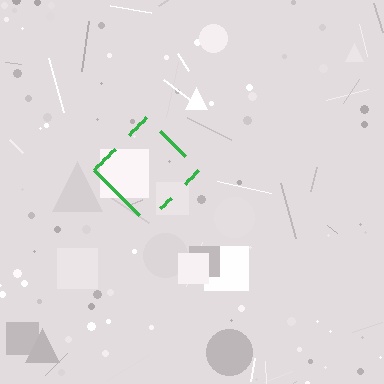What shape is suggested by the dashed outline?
The dashed outline suggests a diamond.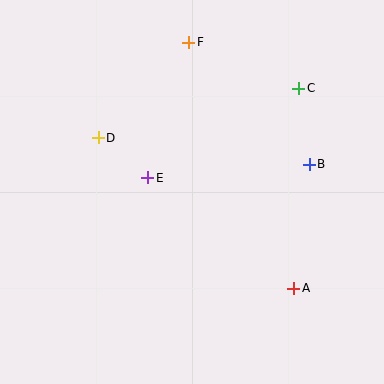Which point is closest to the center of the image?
Point E at (148, 178) is closest to the center.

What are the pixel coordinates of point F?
Point F is at (189, 42).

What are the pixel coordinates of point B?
Point B is at (309, 164).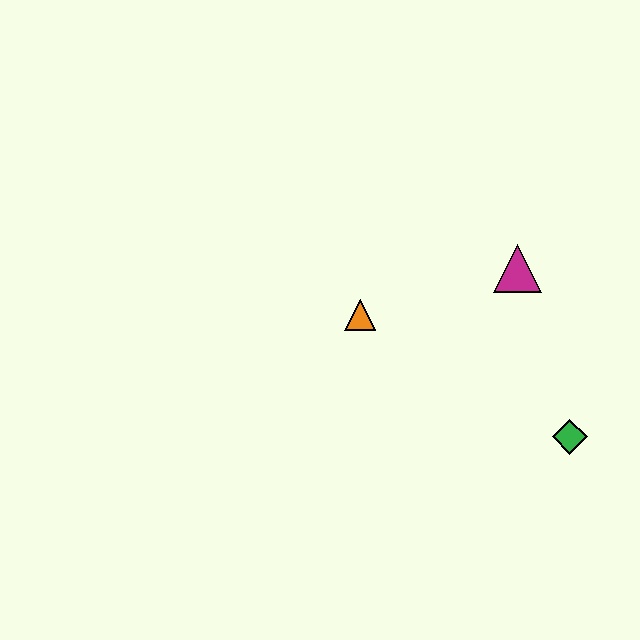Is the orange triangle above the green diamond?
Yes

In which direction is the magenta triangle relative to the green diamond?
The magenta triangle is above the green diamond.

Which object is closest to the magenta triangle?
The orange triangle is closest to the magenta triangle.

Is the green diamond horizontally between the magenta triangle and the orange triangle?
No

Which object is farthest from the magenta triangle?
The green diamond is farthest from the magenta triangle.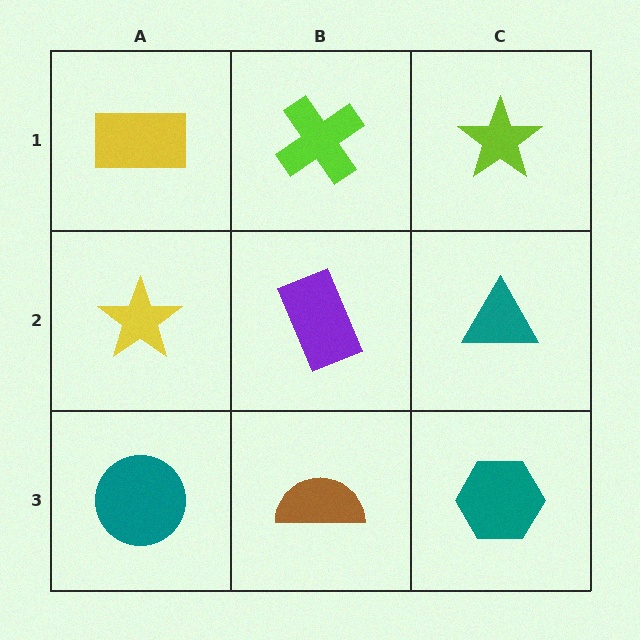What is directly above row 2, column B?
A lime cross.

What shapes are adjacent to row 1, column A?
A yellow star (row 2, column A), a lime cross (row 1, column B).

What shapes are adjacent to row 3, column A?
A yellow star (row 2, column A), a brown semicircle (row 3, column B).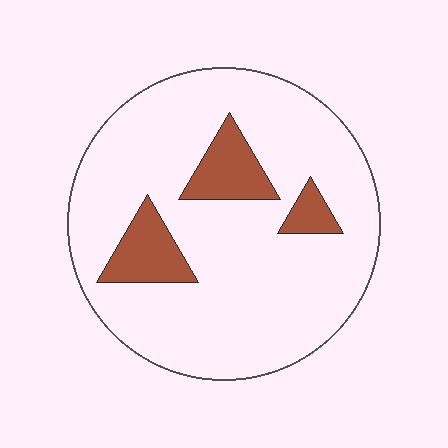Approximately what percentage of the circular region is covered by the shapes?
Approximately 15%.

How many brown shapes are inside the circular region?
3.